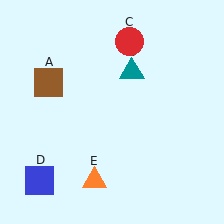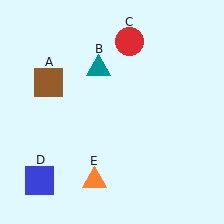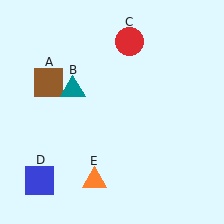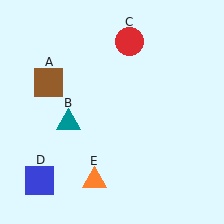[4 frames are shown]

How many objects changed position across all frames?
1 object changed position: teal triangle (object B).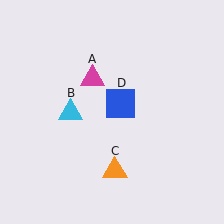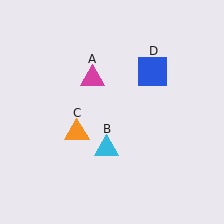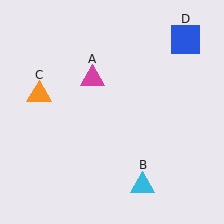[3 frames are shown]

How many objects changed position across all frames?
3 objects changed position: cyan triangle (object B), orange triangle (object C), blue square (object D).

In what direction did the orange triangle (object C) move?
The orange triangle (object C) moved up and to the left.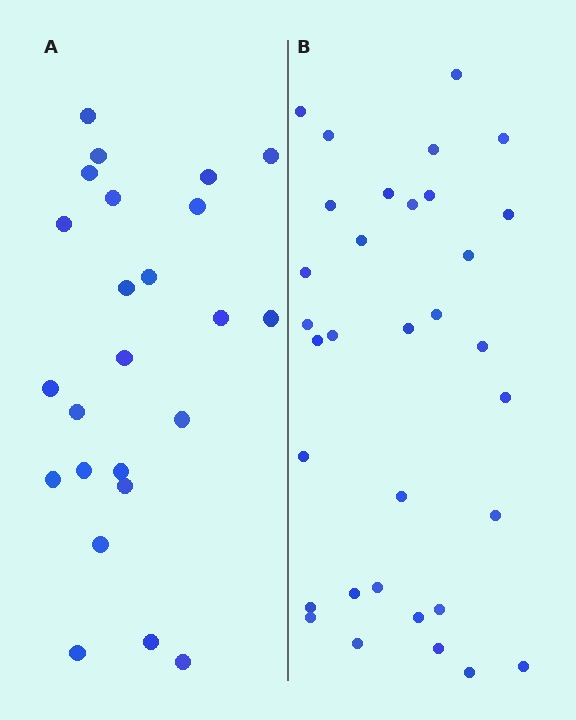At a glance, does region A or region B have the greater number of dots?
Region B (the right region) has more dots.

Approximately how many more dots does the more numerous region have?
Region B has roughly 8 or so more dots than region A.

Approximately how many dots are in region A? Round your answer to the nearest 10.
About 20 dots. (The exact count is 24, which rounds to 20.)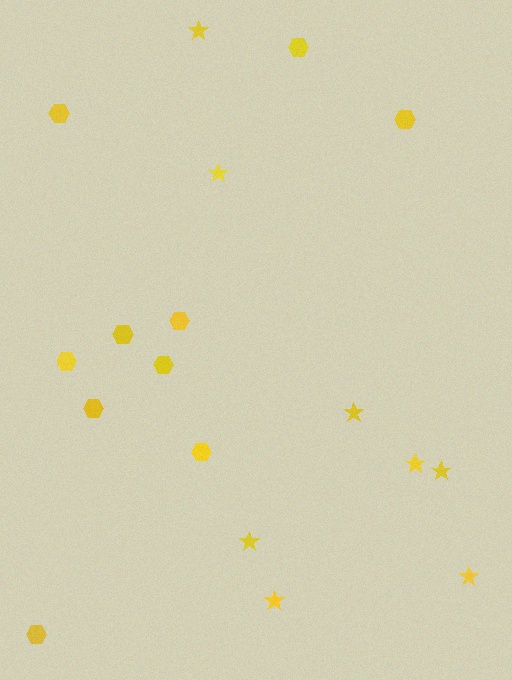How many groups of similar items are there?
There are 2 groups: one group of hexagons (10) and one group of stars (8).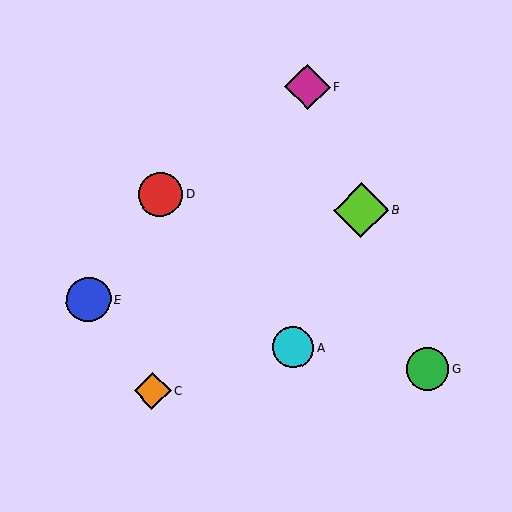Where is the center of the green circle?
The center of the green circle is at (427, 369).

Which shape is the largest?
The lime diamond (labeled B) is the largest.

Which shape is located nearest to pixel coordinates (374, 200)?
The lime diamond (labeled B) at (361, 210) is nearest to that location.